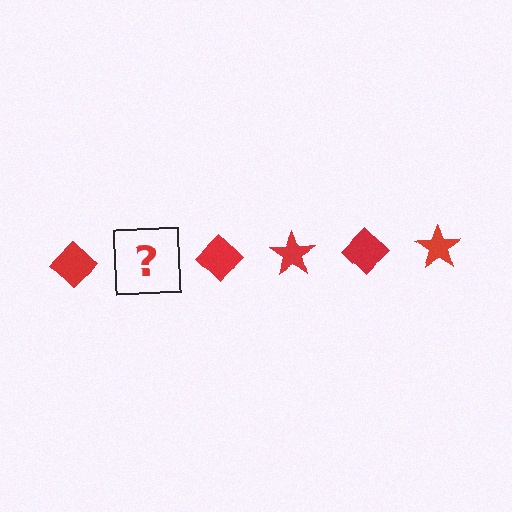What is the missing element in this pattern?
The missing element is a red star.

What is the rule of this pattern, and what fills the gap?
The rule is that the pattern cycles through diamond, star shapes in red. The gap should be filled with a red star.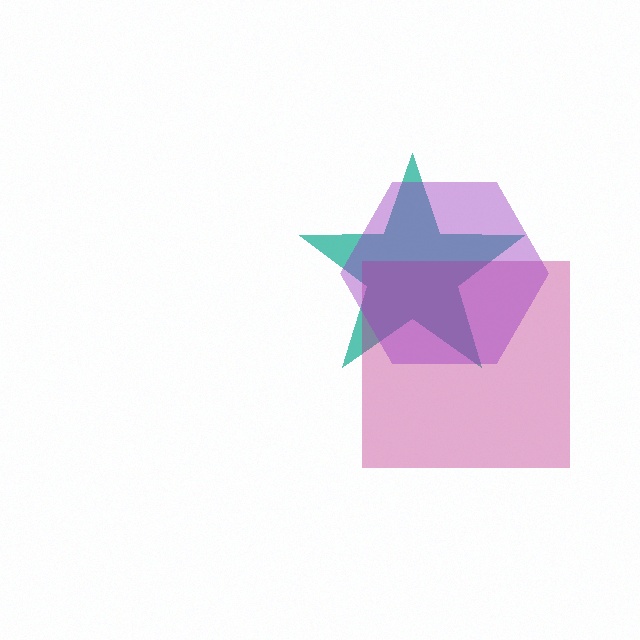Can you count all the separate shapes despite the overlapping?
Yes, there are 3 separate shapes.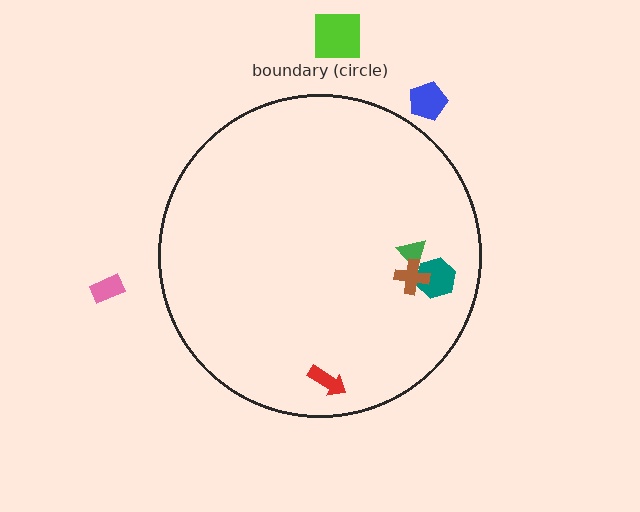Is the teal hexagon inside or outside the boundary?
Inside.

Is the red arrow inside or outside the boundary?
Inside.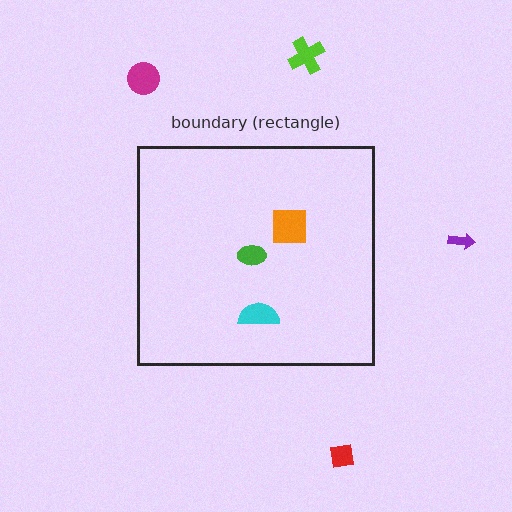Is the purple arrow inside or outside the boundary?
Outside.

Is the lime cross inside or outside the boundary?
Outside.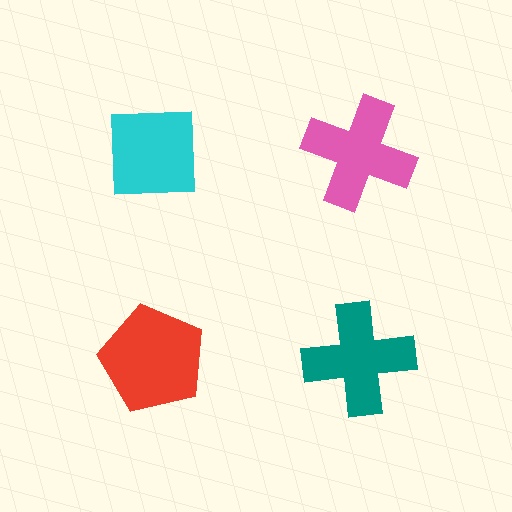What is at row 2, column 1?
A red pentagon.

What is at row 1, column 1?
A cyan square.